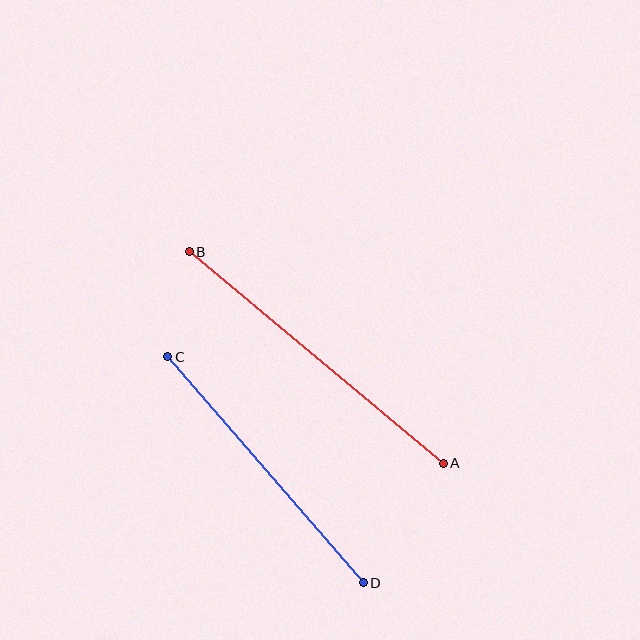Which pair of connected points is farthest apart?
Points A and B are farthest apart.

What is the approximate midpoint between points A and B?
The midpoint is at approximately (316, 357) pixels.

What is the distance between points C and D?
The distance is approximately 299 pixels.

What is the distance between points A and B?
The distance is approximately 331 pixels.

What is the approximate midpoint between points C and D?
The midpoint is at approximately (265, 470) pixels.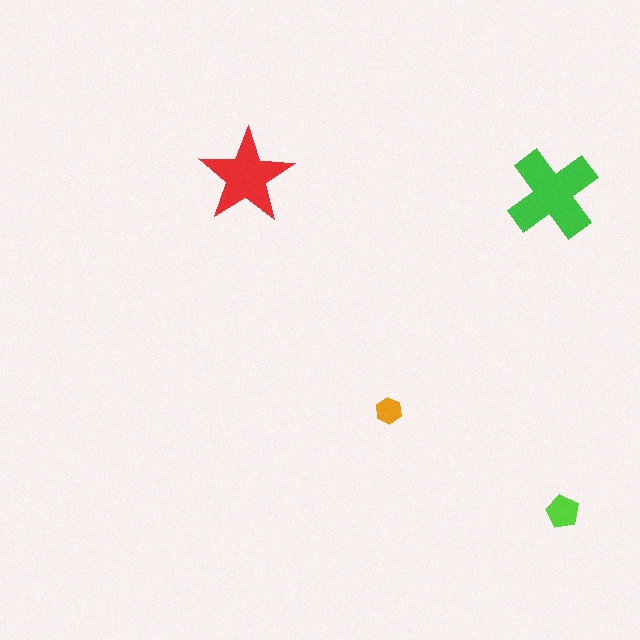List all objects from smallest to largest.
The orange hexagon, the lime pentagon, the red star, the green cross.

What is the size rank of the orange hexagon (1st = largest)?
4th.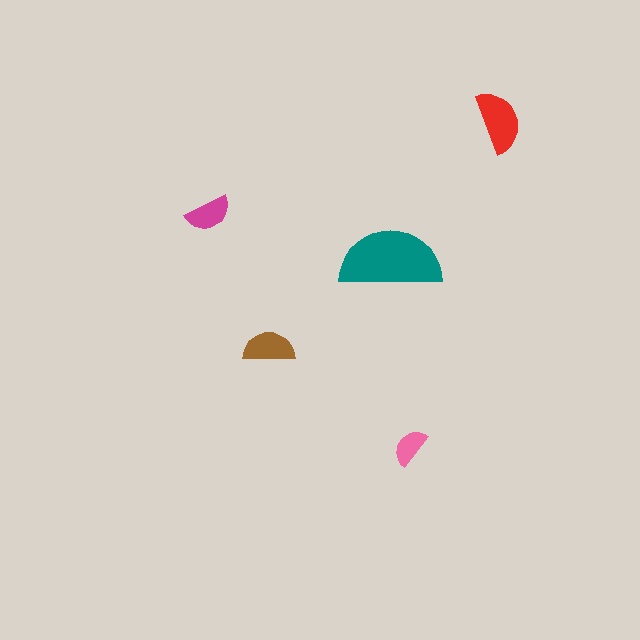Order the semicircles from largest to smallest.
the teal one, the red one, the brown one, the magenta one, the pink one.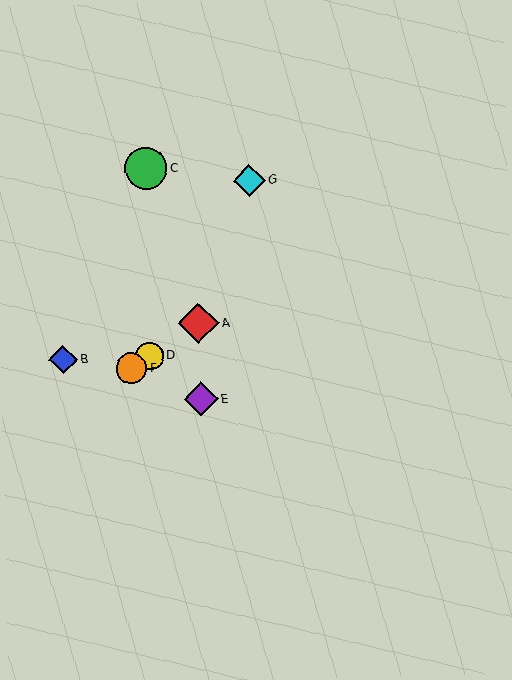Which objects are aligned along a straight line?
Objects A, D, F are aligned along a straight line.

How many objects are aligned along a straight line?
3 objects (A, D, F) are aligned along a straight line.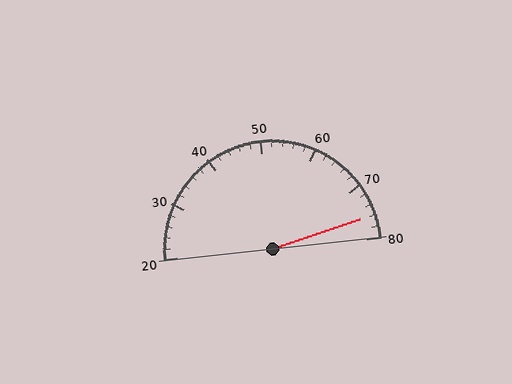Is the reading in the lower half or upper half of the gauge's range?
The reading is in the upper half of the range (20 to 80).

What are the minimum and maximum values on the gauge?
The gauge ranges from 20 to 80.